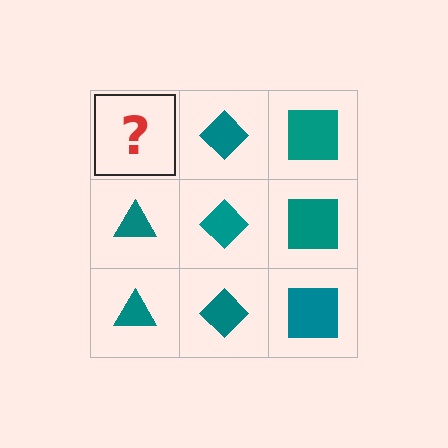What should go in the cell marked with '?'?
The missing cell should contain a teal triangle.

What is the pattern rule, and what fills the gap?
The rule is that each column has a consistent shape. The gap should be filled with a teal triangle.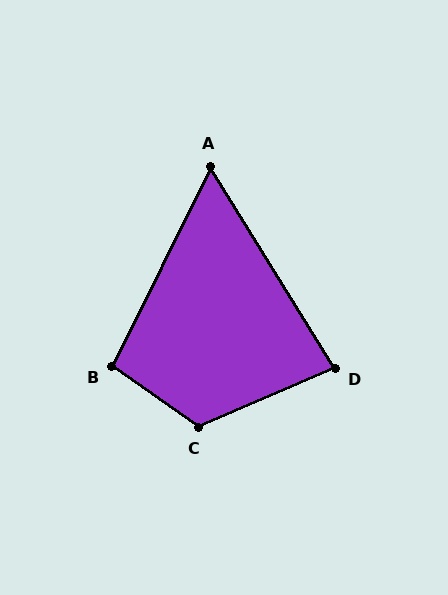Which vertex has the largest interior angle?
C, at approximately 122 degrees.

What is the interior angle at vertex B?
Approximately 99 degrees (obtuse).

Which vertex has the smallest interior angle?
A, at approximately 58 degrees.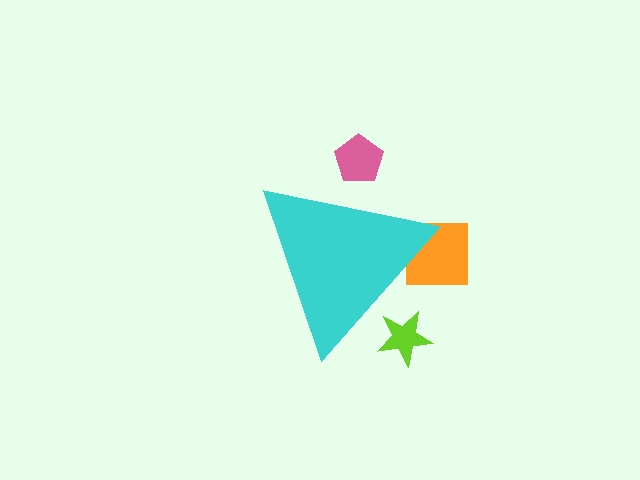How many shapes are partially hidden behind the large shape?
3 shapes are partially hidden.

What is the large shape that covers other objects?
A cyan triangle.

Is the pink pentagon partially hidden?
Yes, the pink pentagon is partially hidden behind the cyan triangle.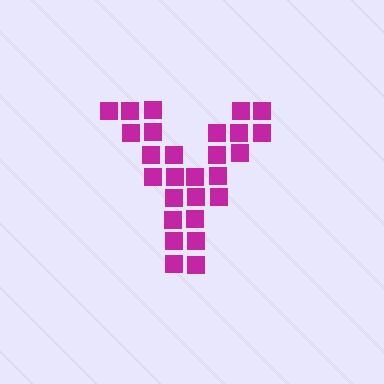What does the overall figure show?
The overall figure shows the letter Y.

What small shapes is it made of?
It is made of small squares.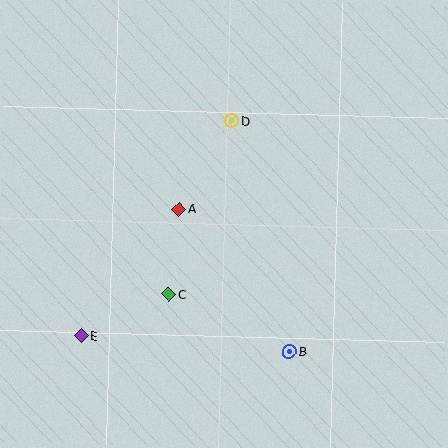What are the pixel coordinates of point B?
Point B is at (289, 351).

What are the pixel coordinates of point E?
Point E is at (81, 336).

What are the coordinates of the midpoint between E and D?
The midpoint between E and D is at (157, 229).